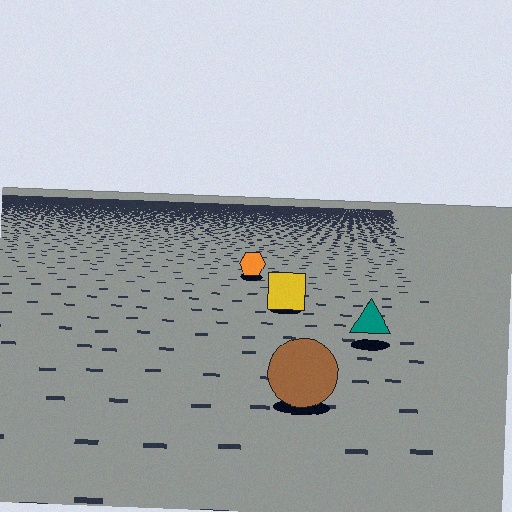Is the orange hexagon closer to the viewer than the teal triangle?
No. The teal triangle is closer — you can tell from the texture gradient: the ground texture is coarser near it.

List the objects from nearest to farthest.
From nearest to farthest: the brown circle, the teal triangle, the yellow square, the orange hexagon.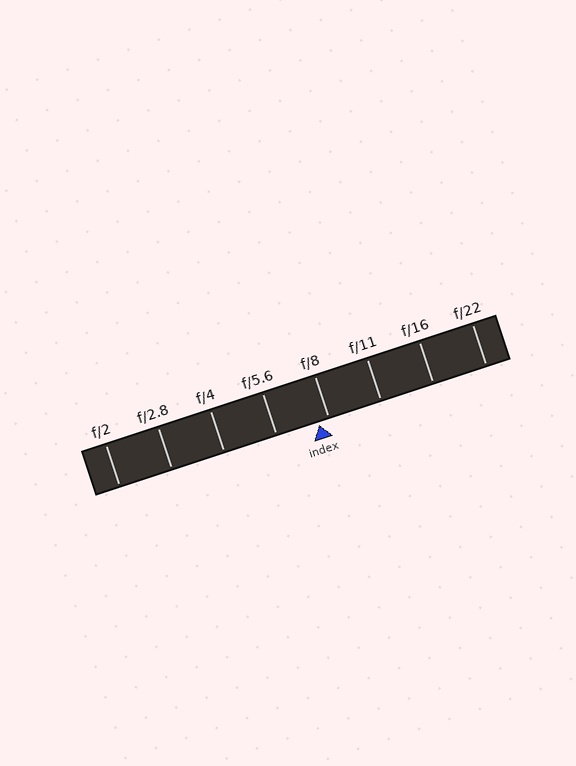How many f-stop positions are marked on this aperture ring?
There are 8 f-stop positions marked.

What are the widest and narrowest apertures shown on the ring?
The widest aperture shown is f/2 and the narrowest is f/22.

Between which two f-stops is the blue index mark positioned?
The index mark is between f/5.6 and f/8.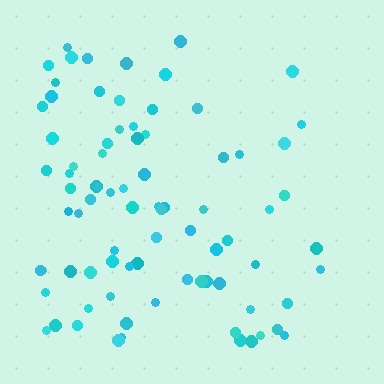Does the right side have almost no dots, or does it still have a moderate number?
Still a moderate number, just noticeably fewer than the left.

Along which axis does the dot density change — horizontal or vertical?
Horizontal.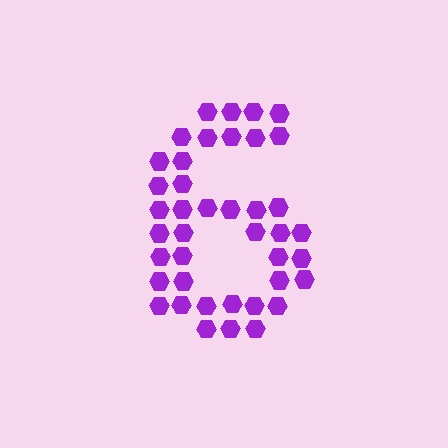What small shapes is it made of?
It is made of small hexagons.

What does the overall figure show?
The overall figure shows the digit 6.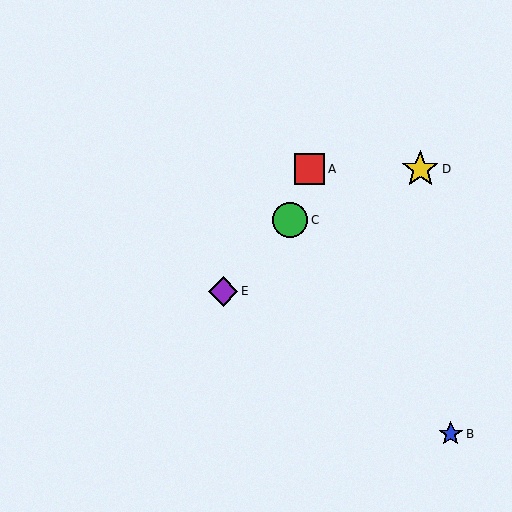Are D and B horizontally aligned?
No, D is at y≈169 and B is at y≈434.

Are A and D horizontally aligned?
Yes, both are at y≈169.